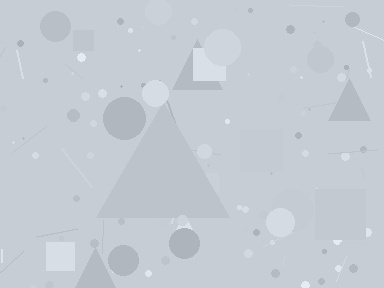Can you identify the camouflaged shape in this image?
The camouflaged shape is a triangle.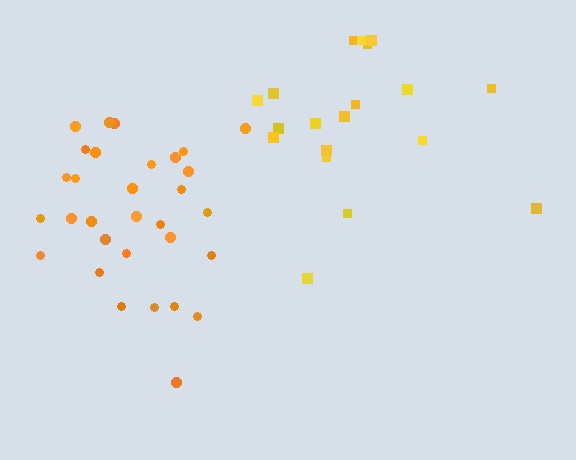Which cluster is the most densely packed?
Orange.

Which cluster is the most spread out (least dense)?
Yellow.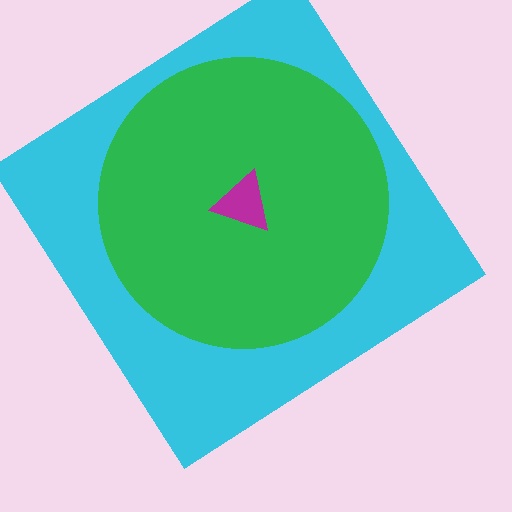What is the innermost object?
The magenta triangle.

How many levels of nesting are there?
3.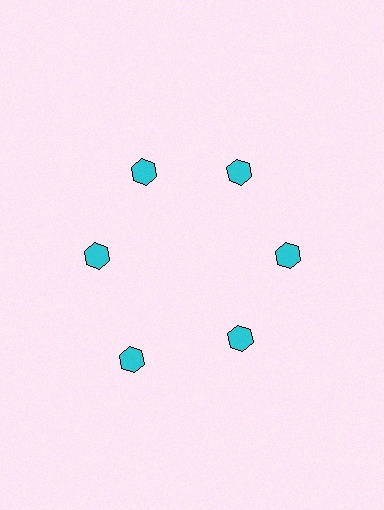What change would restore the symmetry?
The symmetry would be restored by moving it inward, back onto the ring so that all 6 hexagons sit at equal angles and equal distance from the center.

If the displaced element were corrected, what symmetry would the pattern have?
It would have 6-fold rotational symmetry — the pattern would map onto itself every 60 degrees.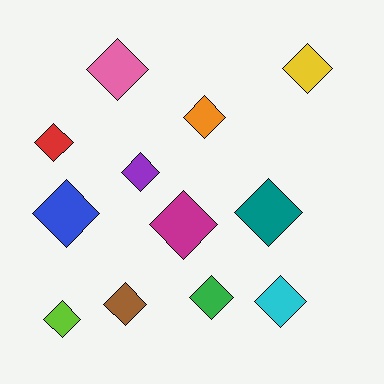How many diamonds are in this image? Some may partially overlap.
There are 12 diamonds.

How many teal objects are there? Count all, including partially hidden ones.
There is 1 teal object.